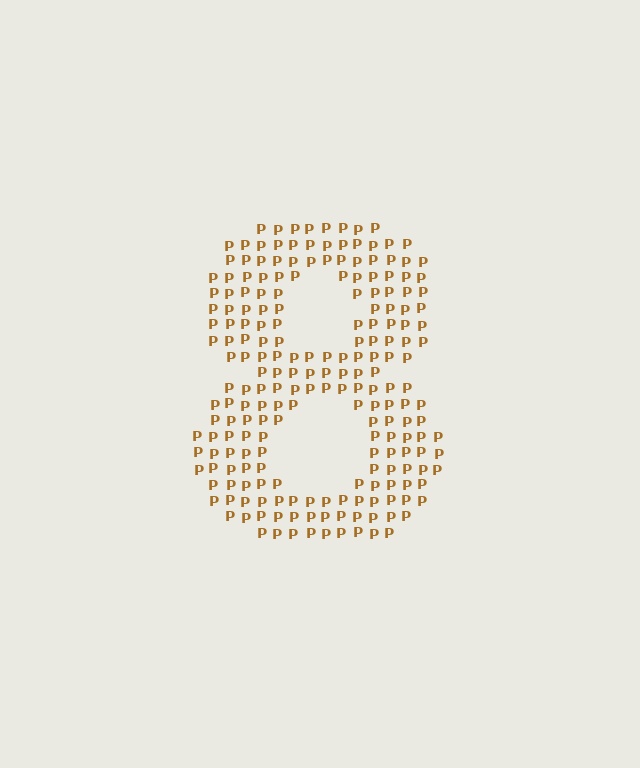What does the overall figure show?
The overall figure shows the digit 8.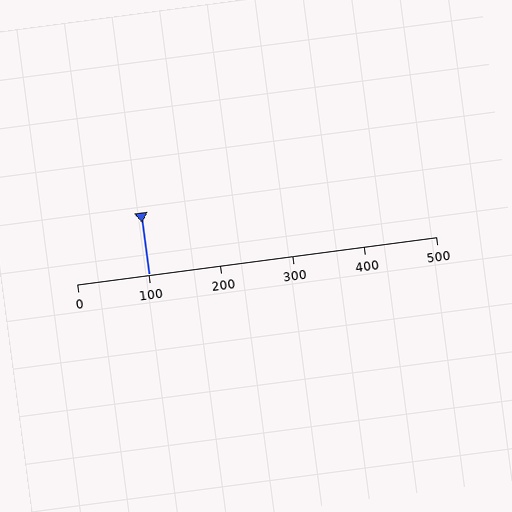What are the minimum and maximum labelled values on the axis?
The axis runs from 0 to 500.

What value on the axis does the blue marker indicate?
The marker indicates approximately 100.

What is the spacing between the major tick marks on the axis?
The major ticks are spaced 100 apart.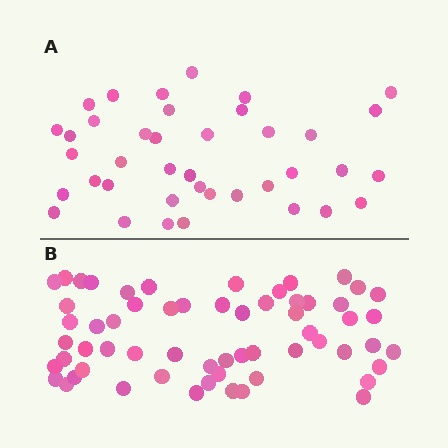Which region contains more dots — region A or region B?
Region B (the bottom region) has more dots.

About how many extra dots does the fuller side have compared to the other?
Region B has approximately 20 more dots than region A.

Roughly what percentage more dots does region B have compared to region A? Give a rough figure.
About 55% more.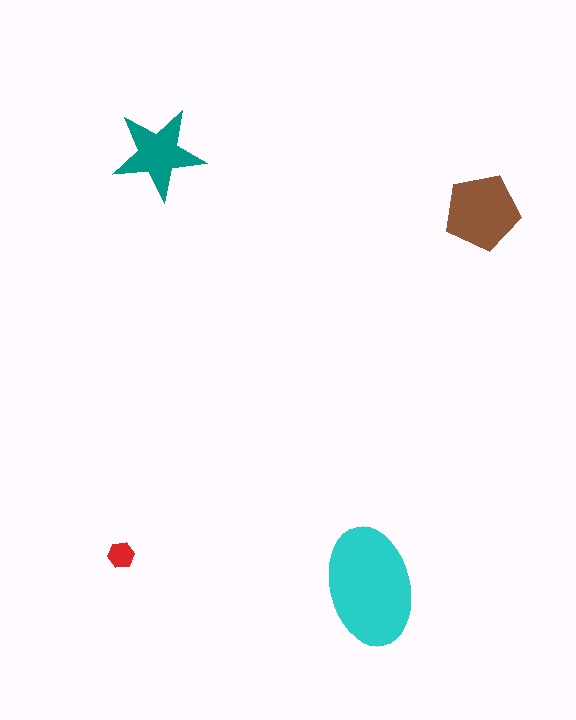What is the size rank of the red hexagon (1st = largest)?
4th.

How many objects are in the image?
There are 4 objects in the image.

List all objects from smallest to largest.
The red hexagon, the teal star, the brown pentagon, the cyan ellipse.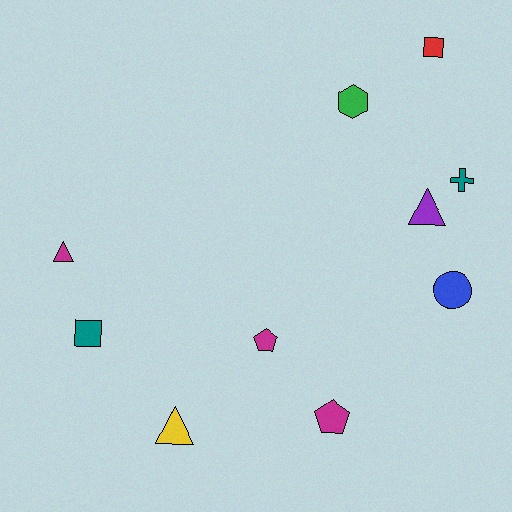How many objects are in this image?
There are 10 objects.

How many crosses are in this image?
There is 1 cross.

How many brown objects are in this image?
There are no brown objects.